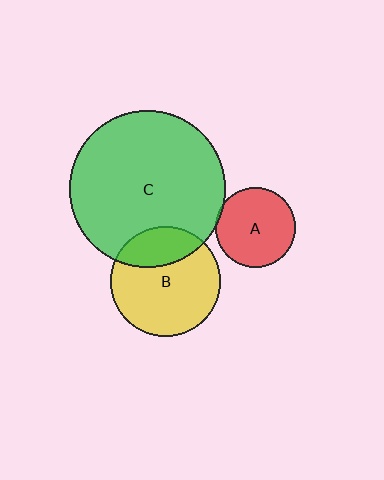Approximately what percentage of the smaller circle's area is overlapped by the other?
Approximately 25%.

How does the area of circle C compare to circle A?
Approximately 3.8 times.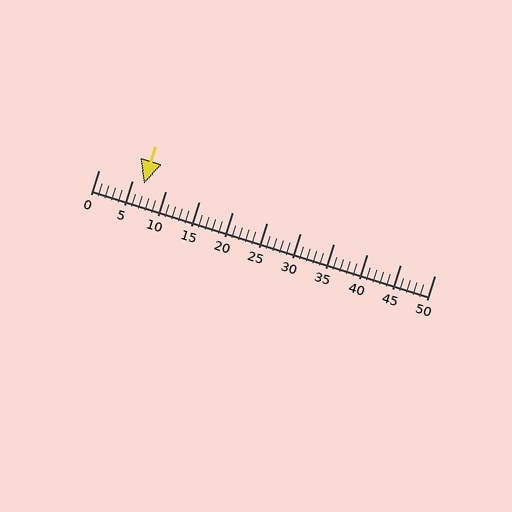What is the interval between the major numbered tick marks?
The major tick marks are spaced 5 units apart.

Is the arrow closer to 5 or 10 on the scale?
The arrow is closer to 5.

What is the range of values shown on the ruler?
The ruler shows values from 0 to 50.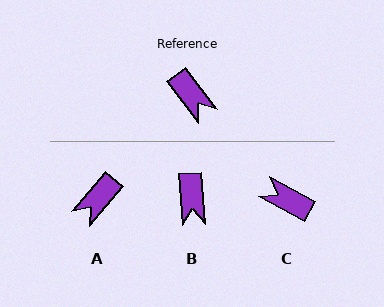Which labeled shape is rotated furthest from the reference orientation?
C, about 155 degrees away.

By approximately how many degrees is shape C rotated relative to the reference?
Approximately 155 degrees clockwise.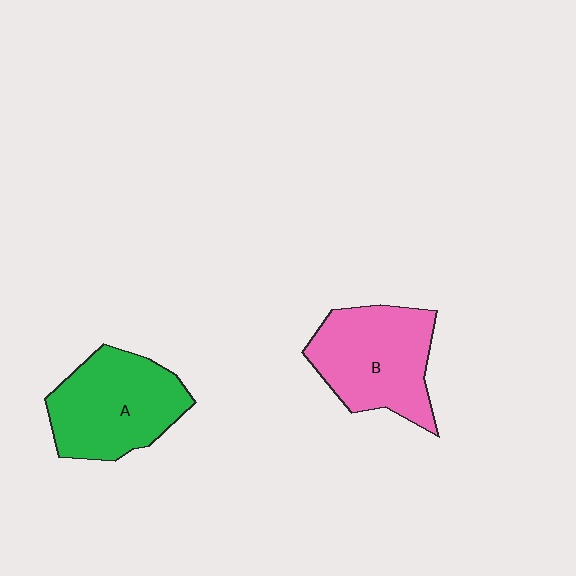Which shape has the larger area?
Shape A (green).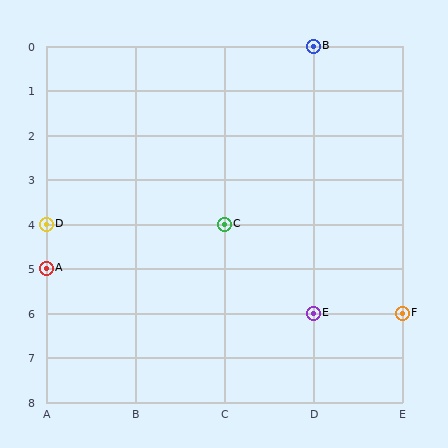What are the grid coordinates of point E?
Point E is at grid coordinates (D, 6).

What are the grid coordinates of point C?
Point C is at grid coordinates (C, 4).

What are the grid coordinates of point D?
Point D is at grid coordinates (A, 4).